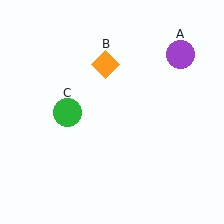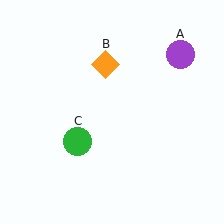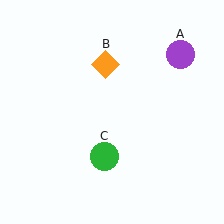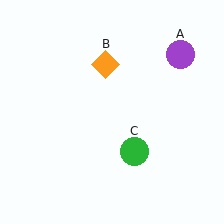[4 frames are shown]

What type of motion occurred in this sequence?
The green circle (object C) rotated counterclockwise around the center of the scene.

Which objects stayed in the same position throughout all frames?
Purple circle (object A) and orange diamond (object B) remained stationary.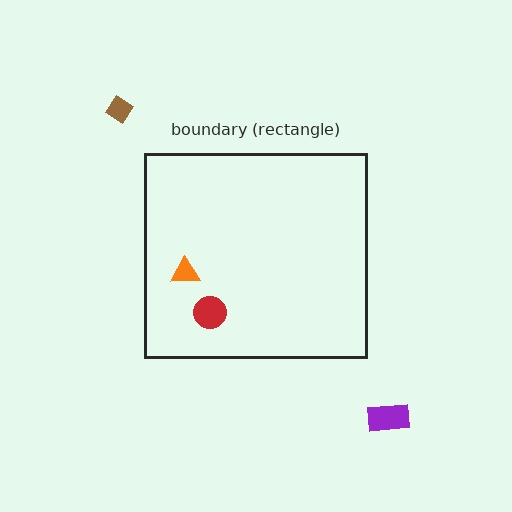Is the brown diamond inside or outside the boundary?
Outside.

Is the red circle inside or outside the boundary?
Inside.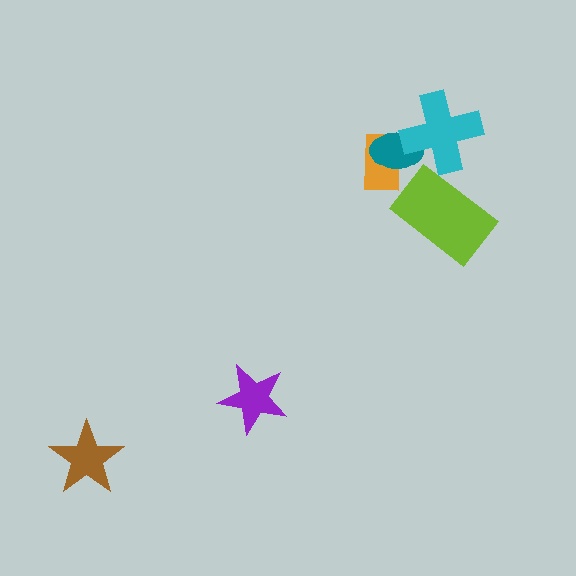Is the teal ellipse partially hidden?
Yes, it is partially covered by another shape.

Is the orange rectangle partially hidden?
Yes, it is partially covered by another shape.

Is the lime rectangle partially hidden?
No, no other shape covers it.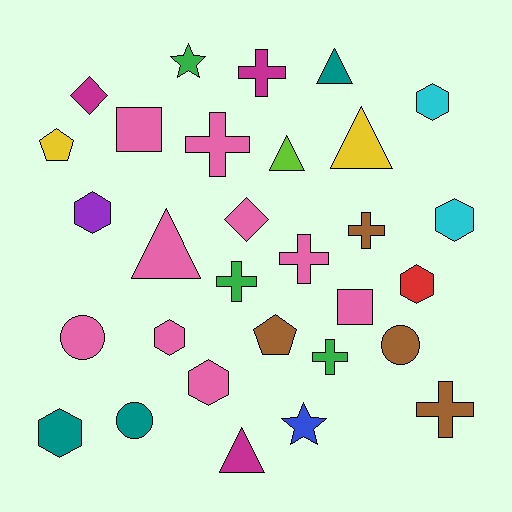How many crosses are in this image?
There are 7 crosses.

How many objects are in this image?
There are 30 objects.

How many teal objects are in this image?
There are 3 teal objects.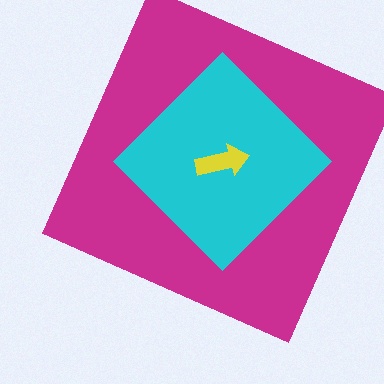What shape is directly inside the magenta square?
The cyan diamond.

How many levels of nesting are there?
3.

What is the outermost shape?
The magenta square.